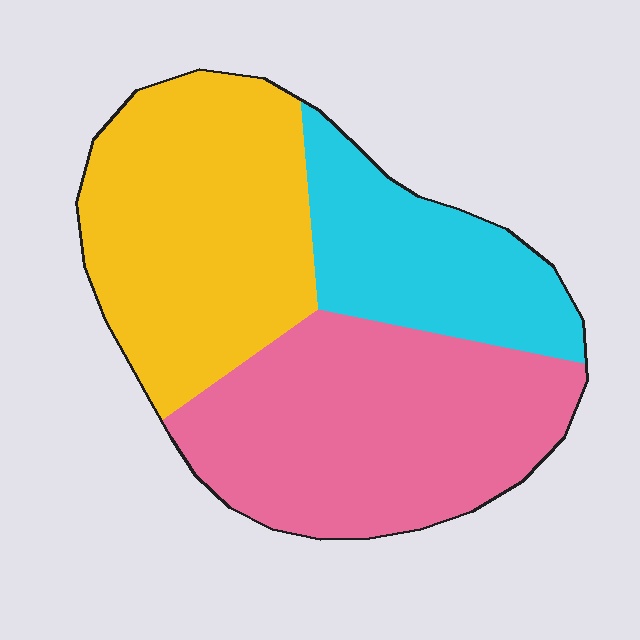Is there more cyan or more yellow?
Yellow.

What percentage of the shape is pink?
Pink covers 40% of the shape.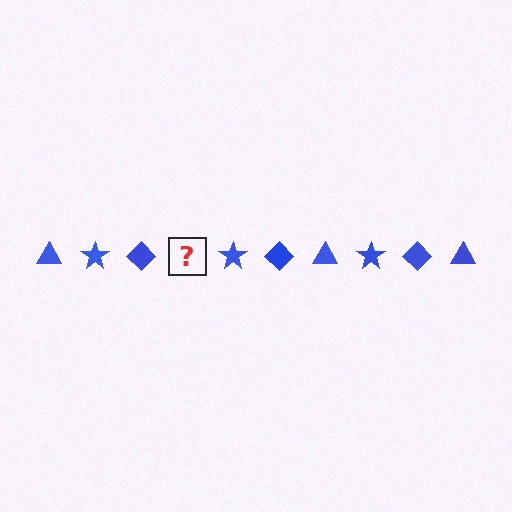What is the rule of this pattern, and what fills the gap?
The rule is that the pattern cycles through triangle, star, diamond shapes in blue. The gap should be filled with a blue triangle.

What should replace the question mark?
The question mark should be replaced with a blue triangle.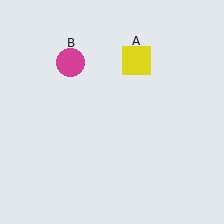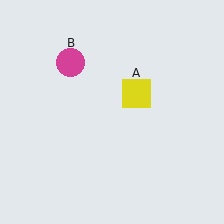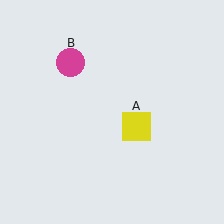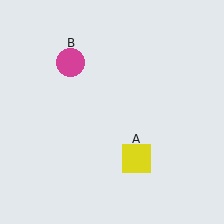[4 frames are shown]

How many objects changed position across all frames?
1 object changed position: yellow square (object A).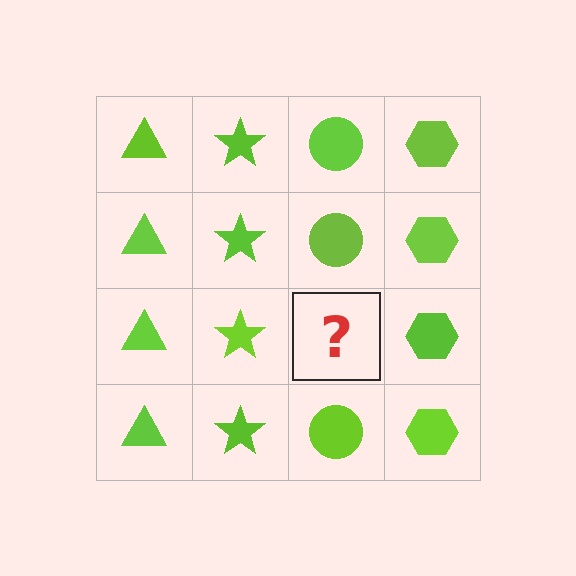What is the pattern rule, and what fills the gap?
The rule is that each column has a consistent shape. The gap should be filled with a lime circle.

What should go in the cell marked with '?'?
The missing cell should contain a lime circle.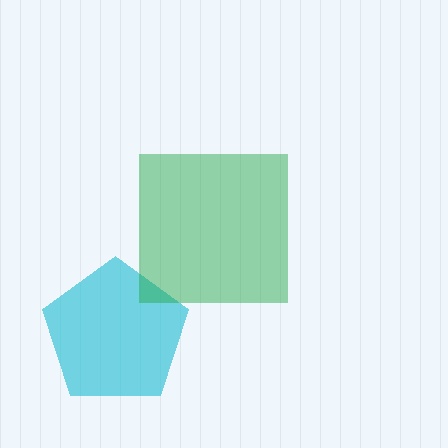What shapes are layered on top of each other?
The layered shapes are: a cyan pentagon, a green square.